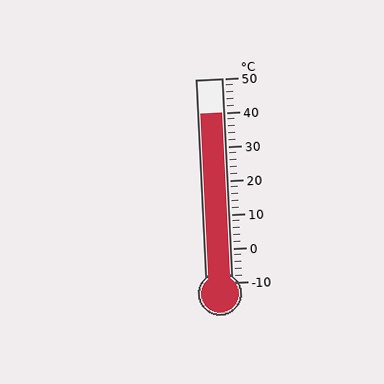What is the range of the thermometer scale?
The thermometer scale ranges from -10°C to 50°C.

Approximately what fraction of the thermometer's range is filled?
The thermometer is filled to approximately 85% of its range.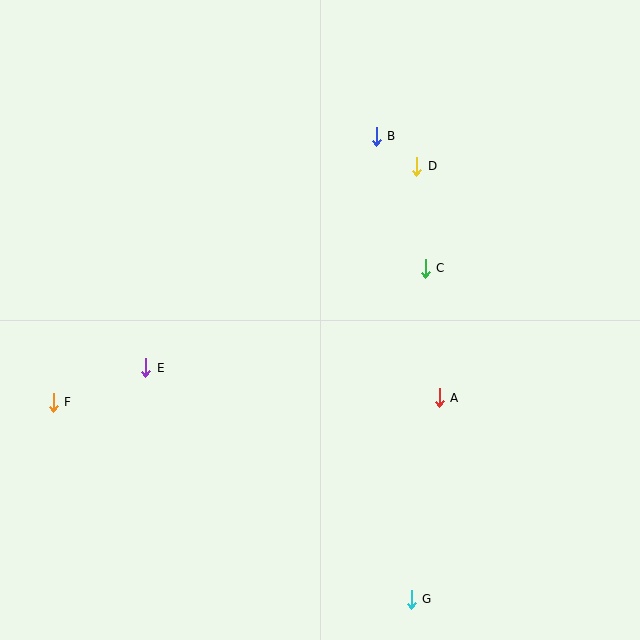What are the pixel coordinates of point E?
Point E is at (146, 368).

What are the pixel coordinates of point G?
Point G is at (411, 599).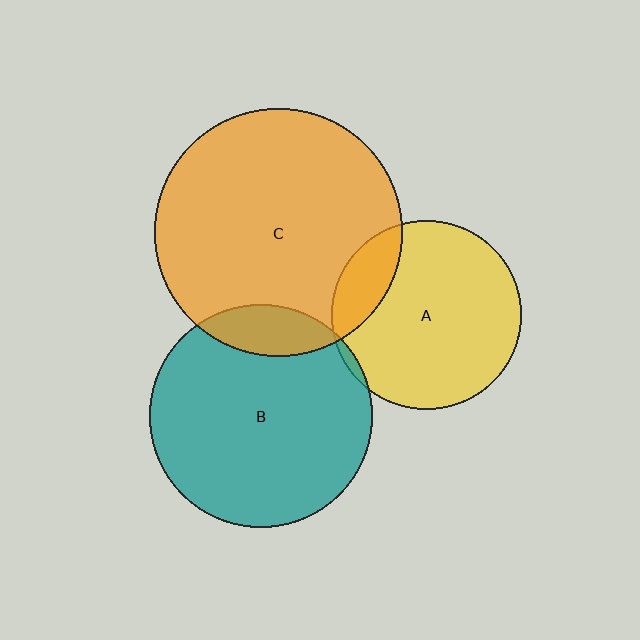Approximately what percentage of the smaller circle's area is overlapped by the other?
Approximately 15%.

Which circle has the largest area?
Circle C (orange).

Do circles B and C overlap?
Yes.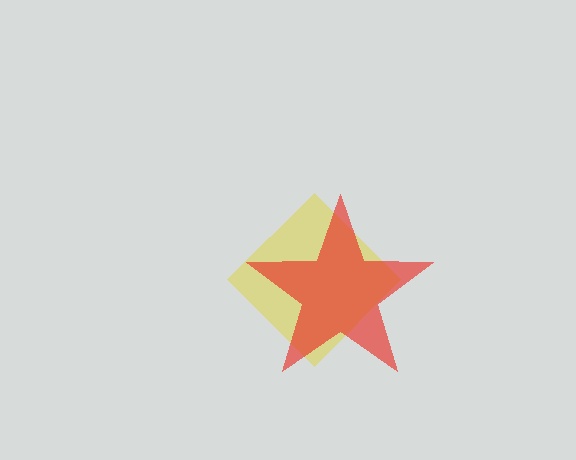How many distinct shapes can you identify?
There are 2 distinct shapes: a yellow diamond, a red star.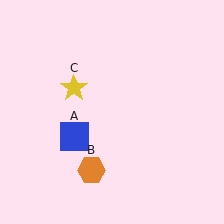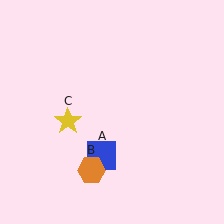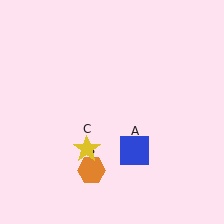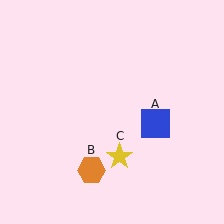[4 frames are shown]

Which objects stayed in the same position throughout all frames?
Orange hexagon (object B) remained stationary.